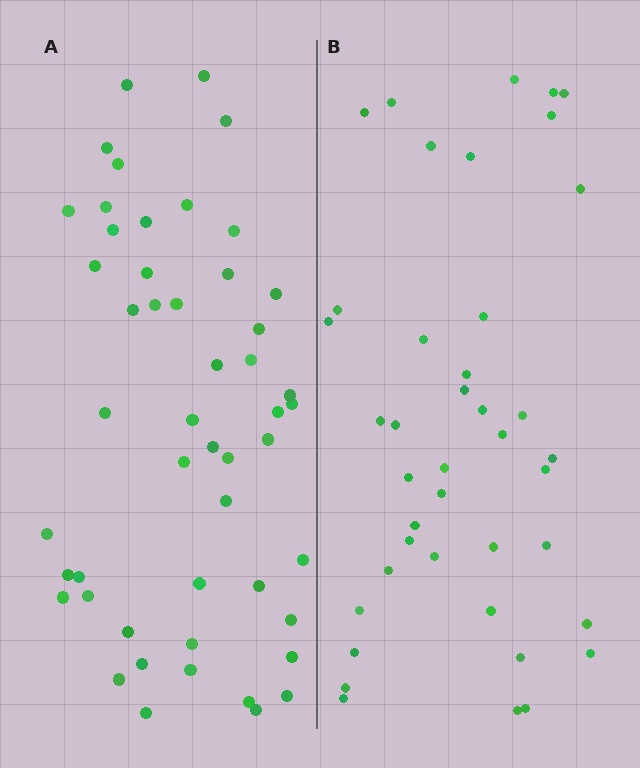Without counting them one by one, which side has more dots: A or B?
Region A (the left region) has more dots.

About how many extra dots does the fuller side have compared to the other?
Region A has roughly 8 or so more dots than region B.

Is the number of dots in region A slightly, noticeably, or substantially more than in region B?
Region A has only slightly more — the two regions are fairly close. The ratio is roughly 1.2 to 1.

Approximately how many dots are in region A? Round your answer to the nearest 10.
About 50 dots.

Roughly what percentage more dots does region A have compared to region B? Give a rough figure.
About 20% more.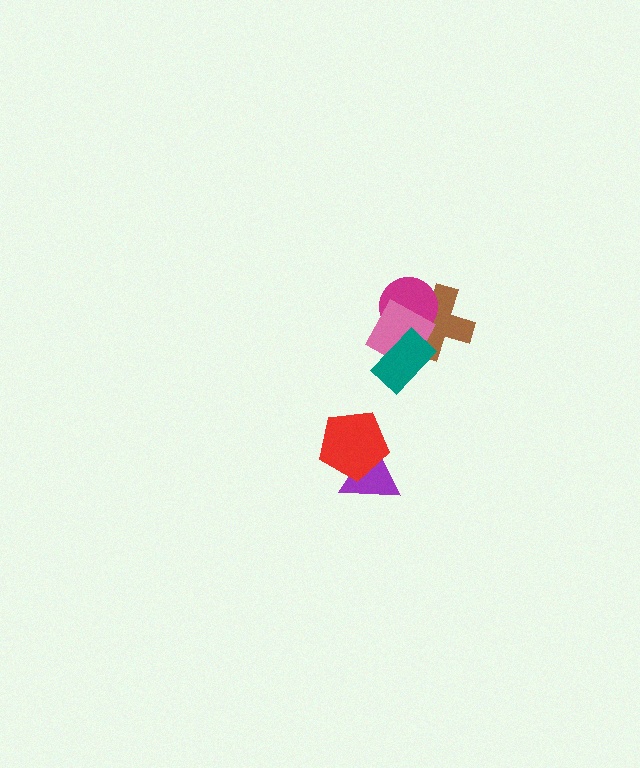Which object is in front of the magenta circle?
The pink square is in front of the magenta circle.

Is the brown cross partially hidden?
Yes, it is partially covered by another shape.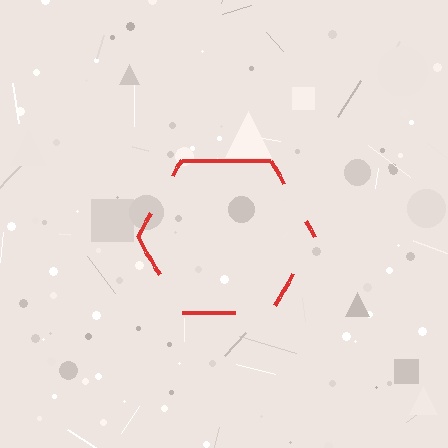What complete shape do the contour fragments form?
The contour fragments form a hexagon.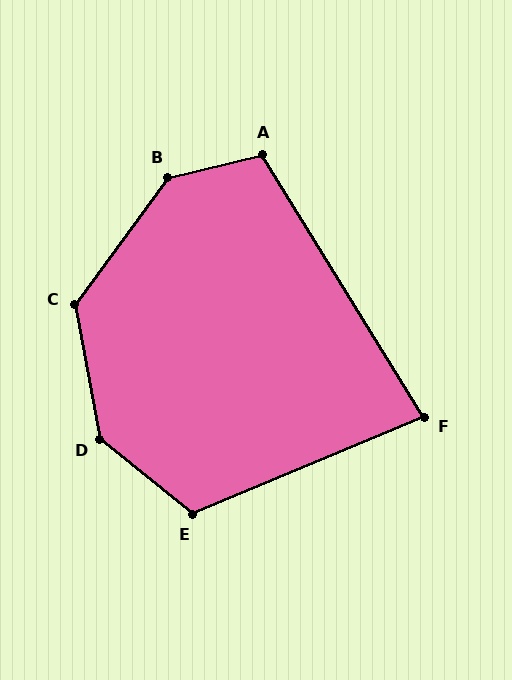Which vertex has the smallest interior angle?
F, at approximately 81 degrees.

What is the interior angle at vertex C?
Approximately 133 degrees (obtuse).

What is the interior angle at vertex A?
Approximately 108 degrees (obtuse).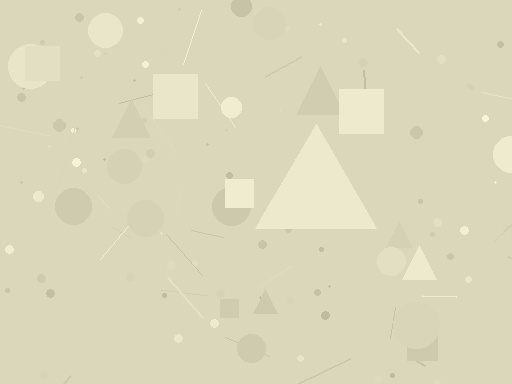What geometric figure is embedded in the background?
A triangle is embedded in the background.